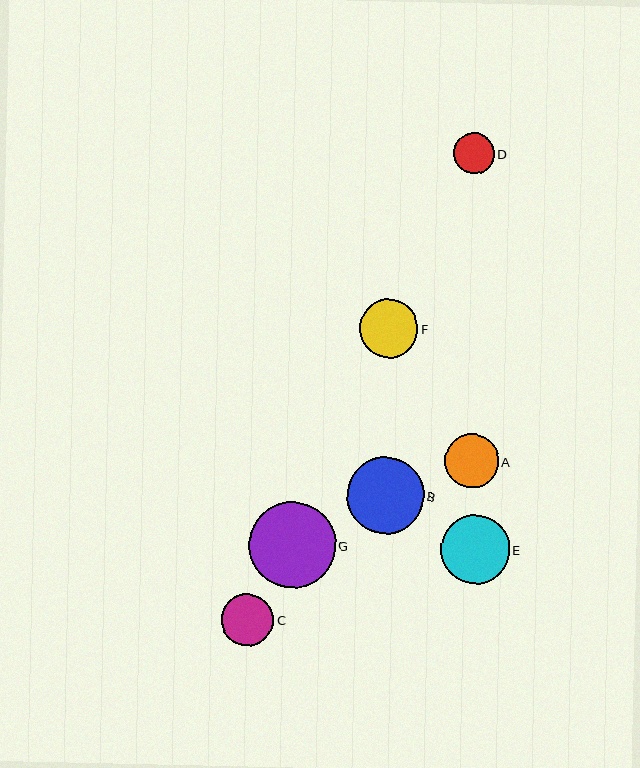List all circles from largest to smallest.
From largest to smallest: G, B, E, F, A, C, D.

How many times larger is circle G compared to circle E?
Circle G is approximately 1.3 times the size of circle E.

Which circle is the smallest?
Circle D is the smallest with a size of approximately 41 pixels.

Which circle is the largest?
Circle G is the largest with a size of approximately 87 pixels.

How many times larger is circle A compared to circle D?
Circle A is approximately 1.3 times the size of circle D.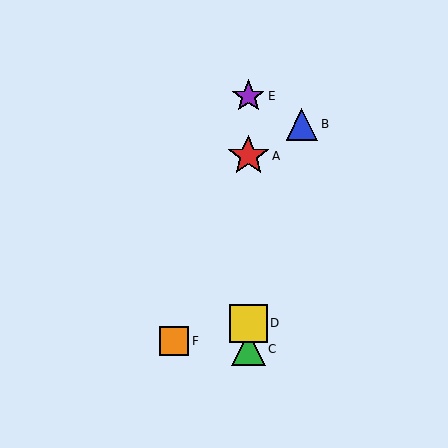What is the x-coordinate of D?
Object D is at x≈248.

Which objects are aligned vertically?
Objects A, C, D, E are aligned vertically.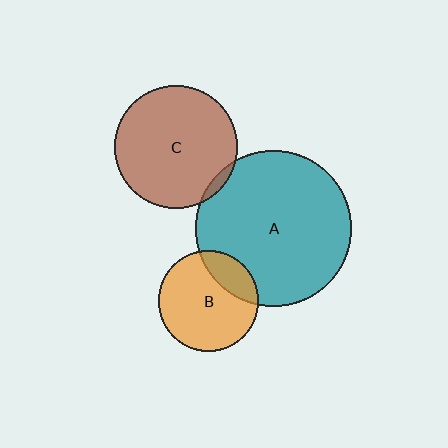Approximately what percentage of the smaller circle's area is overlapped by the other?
Approximately 20%.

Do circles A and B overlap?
Yes.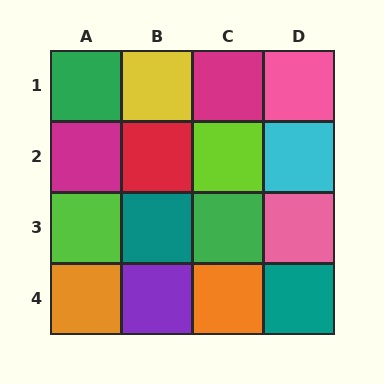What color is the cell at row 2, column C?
Lime.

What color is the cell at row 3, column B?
Teal.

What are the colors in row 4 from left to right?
Orange, purple, orange, teal.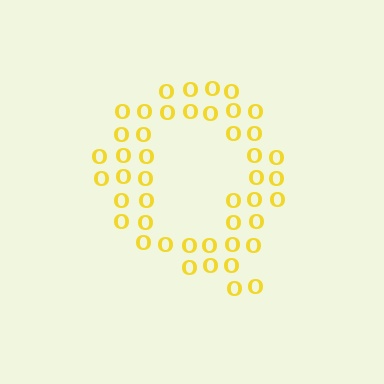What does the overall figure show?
The overall figure shows the letter Q.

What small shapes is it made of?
It is made of small letter O's.